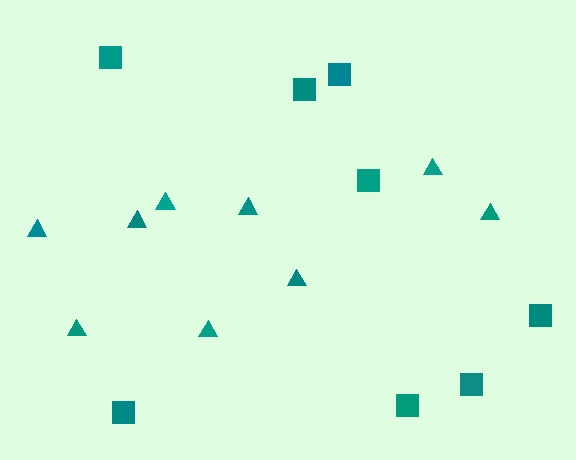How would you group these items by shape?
There are 2 groups: one group of squares (8) and one group of triangles (9).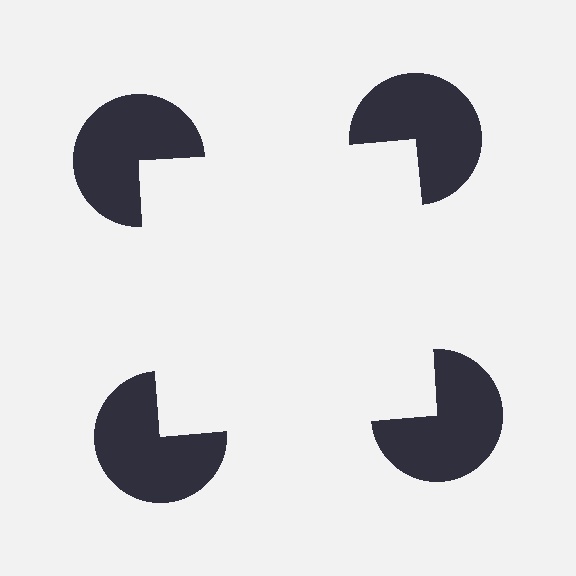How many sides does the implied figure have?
4 sides.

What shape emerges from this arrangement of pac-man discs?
An illusory square — its edges are inferred from the aligned wedge cuts in the pac-man discs, not physically drawn.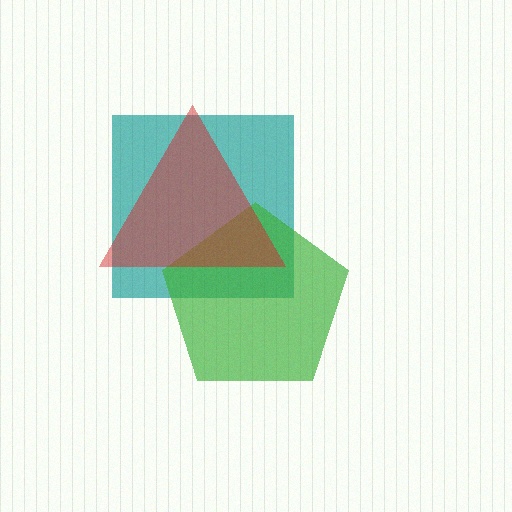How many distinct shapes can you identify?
There are 3 distinct shapes: a teal square, a green pentagon, a red triangle.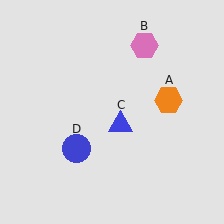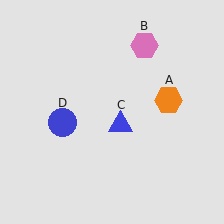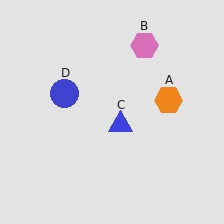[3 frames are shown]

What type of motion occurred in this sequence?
The blue circle (object D) rotated clockwise around the center of the scene.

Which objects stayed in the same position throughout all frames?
Orange hexagon (object A) and pink hexagon (object B) and blue triangle (object C) remained stationary.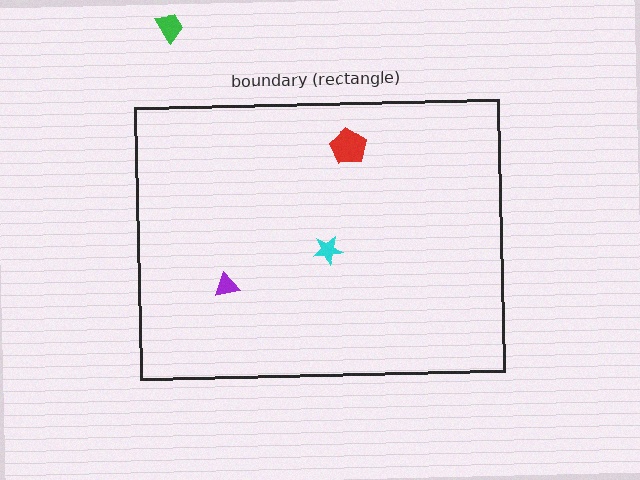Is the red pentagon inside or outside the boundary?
Inside.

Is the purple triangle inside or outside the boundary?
Inside.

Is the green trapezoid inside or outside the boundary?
Outside.